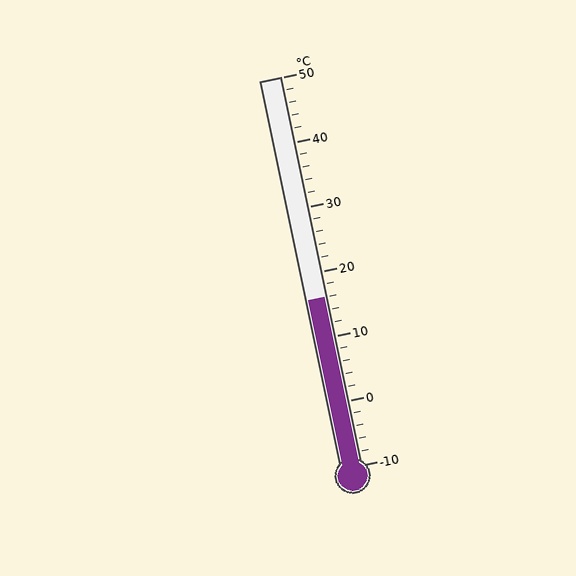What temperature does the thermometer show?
The thermometer shows approximately 16°C.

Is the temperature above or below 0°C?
The temperature is above 0°C.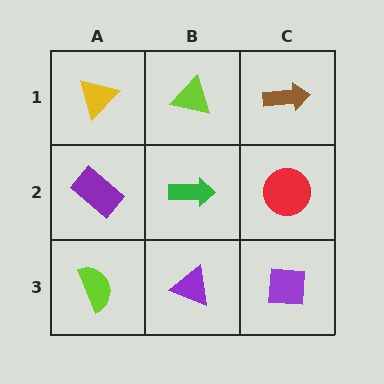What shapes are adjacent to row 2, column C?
A brown arrow (row 1, column C), a purple square (row 3, column C), a green arrow (row 2, column B).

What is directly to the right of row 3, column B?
A purple square.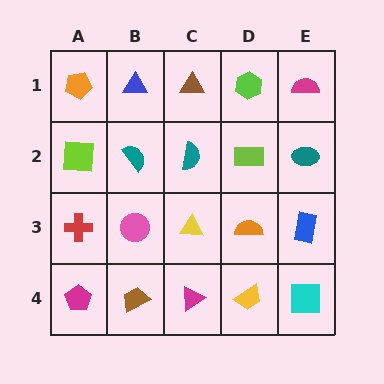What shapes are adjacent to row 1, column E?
A teal ellipse (row 2, column E), a lime hexagon (row 1, column D).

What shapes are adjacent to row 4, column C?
A yellow triangle (row 3, column C), a brown trapezoid (row 4, column B), a yellow trapezoid (row 4, column D).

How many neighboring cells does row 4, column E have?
2.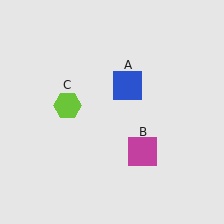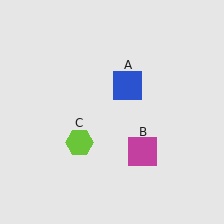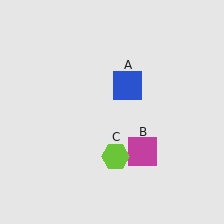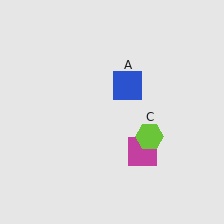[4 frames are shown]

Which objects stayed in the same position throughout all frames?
Blue square (object A) and magenta square (object B) remained stationary.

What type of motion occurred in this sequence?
The lime hexagon (object C) rotated counterclockwise around the center of the scene.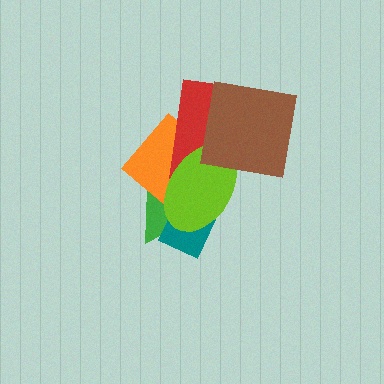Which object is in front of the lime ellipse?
The brown square is in front of the lime ellipse.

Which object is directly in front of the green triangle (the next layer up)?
The teal diamond is directly in front of the green triangle.